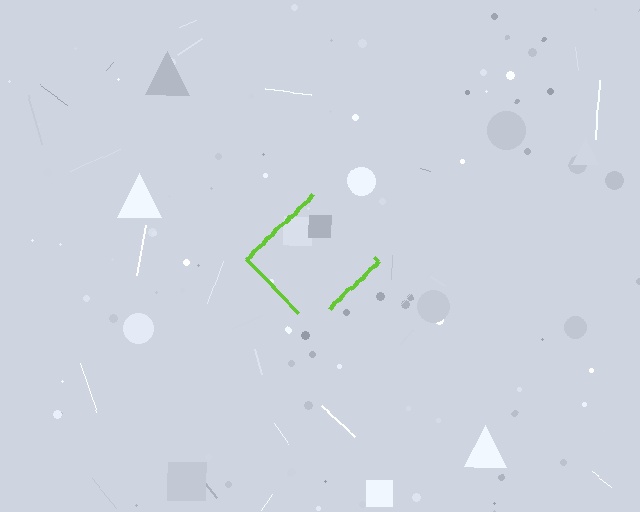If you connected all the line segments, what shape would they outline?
They would outline a diamond.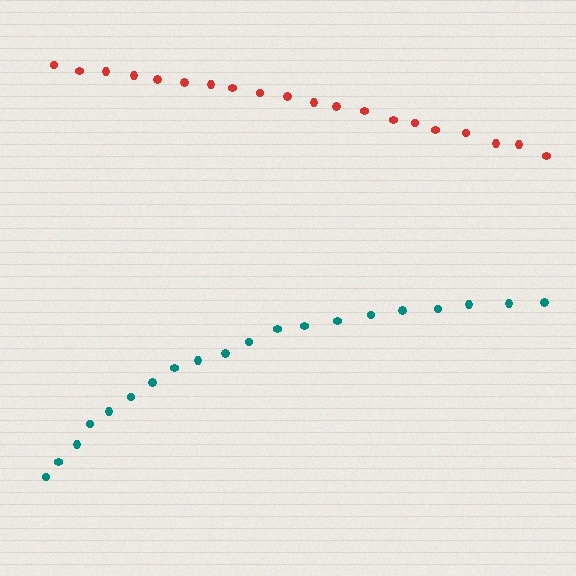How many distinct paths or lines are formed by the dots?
There are 2 distinct paths.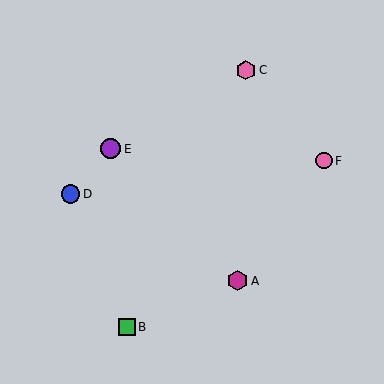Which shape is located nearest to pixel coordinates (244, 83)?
The pink hexagon (labeled C) at (246, 70) is nearest to that location.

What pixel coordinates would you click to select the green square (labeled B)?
Click at (127, 327) to select the green square B.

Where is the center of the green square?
The center of the green square is at (127, 327).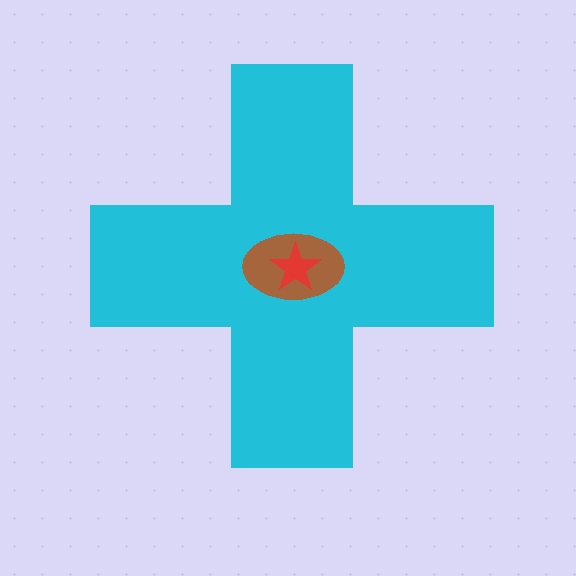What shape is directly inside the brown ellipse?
The red star.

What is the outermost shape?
The cyan cross.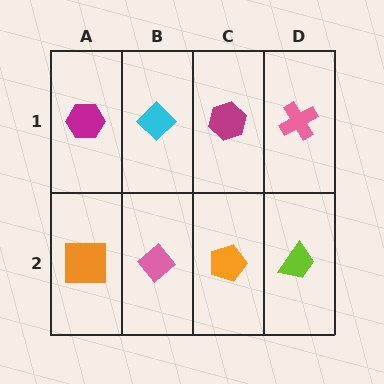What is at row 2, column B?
A pink diamond.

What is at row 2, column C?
An orange pentagon.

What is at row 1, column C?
A magenta hexagon.